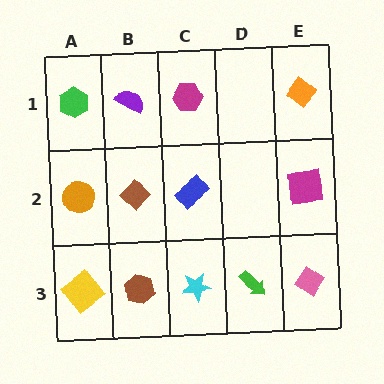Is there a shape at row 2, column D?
No, that cell is empty.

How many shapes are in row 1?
4 shapes.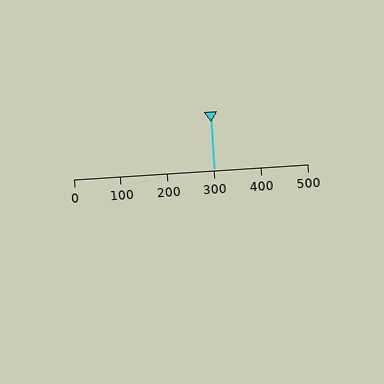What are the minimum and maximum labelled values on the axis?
The axis runs from 0 to 500.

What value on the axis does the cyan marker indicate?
The marker indicates approximately 300.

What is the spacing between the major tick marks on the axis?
The major ticks are spaced 100 apart.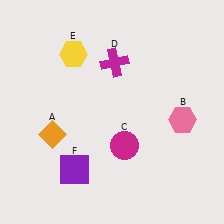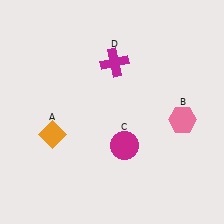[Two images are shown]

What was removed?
The yellow hexagon (E), the purple square (F) were removed in Image 2.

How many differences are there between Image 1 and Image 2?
There are 2 differences between the two images.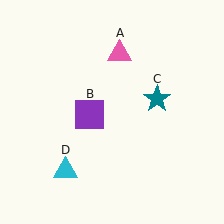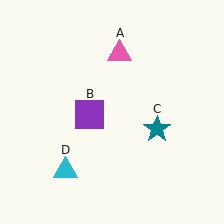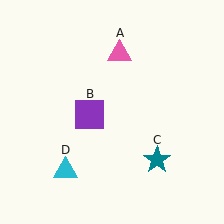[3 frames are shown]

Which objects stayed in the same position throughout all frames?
Pink triangle (object A) and purple square (object B) and cyan triangle (object D) remained stationary.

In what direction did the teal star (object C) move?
The teal star (object C) moved down.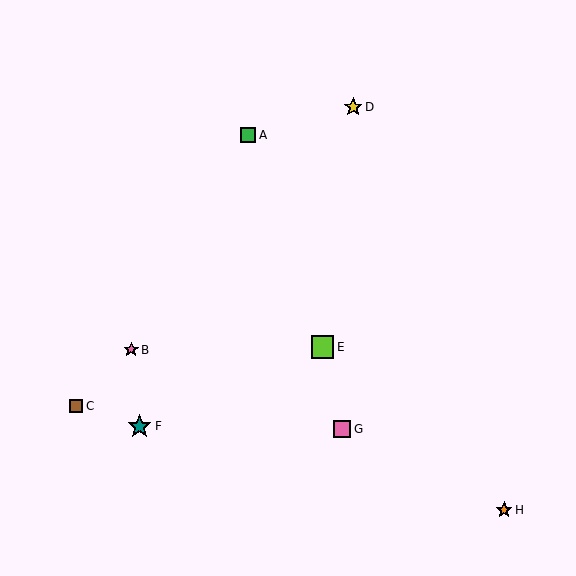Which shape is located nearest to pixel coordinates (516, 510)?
The orange star (labeled H) at (504, 510) is nearest to that location.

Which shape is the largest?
The teal star (labeled F) is the largest.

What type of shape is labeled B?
Shape B is a pink star.